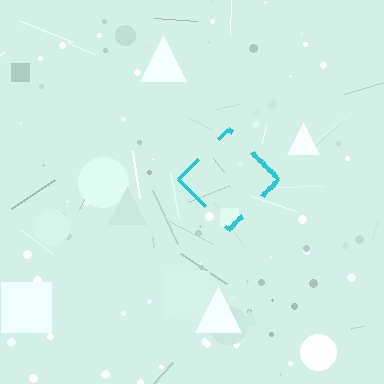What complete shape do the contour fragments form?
The contour fragments form a diamond.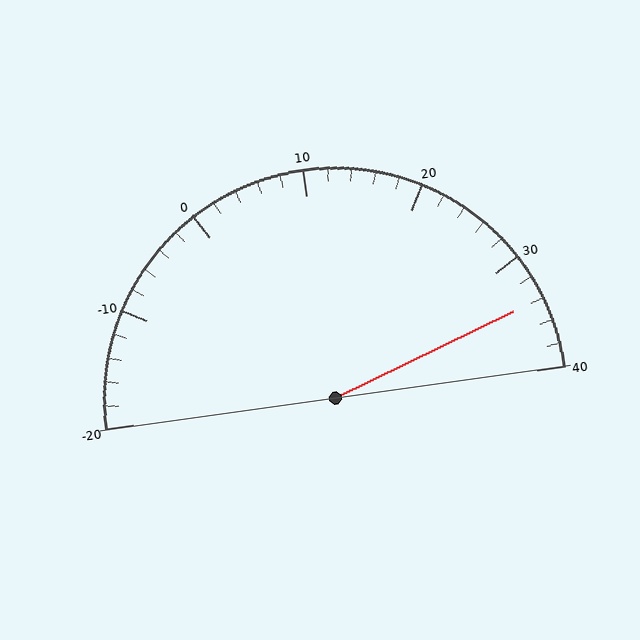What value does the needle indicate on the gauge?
The needle indicates approximately 34.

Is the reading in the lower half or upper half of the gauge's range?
The reading is in the upper half of the range (-20 to 40).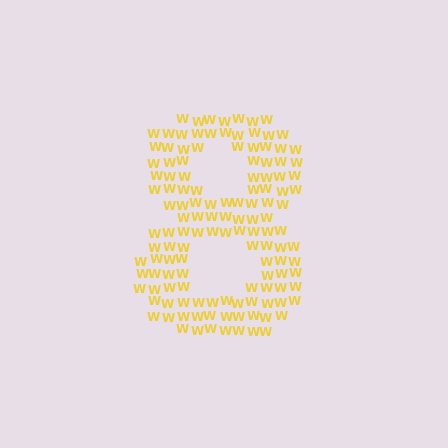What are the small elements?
The small elements are letter W's.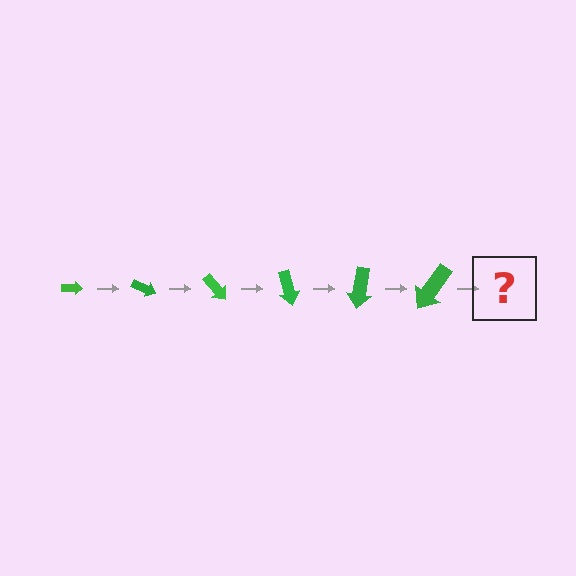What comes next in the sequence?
The next element should be an arrow, larger than the previous one and rotated 150 degrees from the start.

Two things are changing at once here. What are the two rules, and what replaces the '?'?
The two rules are that the arrow grows larger each step and it rotates 25 degrees each step. The '?' should be an arrow, larger than the previous one and rotated 150 degrees from the start.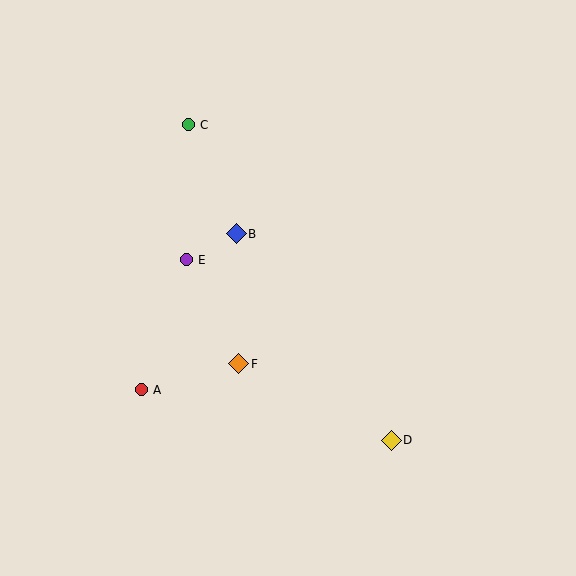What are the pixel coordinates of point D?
Point D is at (391, 440).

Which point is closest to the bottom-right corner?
Point D is closest to the bottom-right corner.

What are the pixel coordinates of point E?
Point E is at (186, 260).